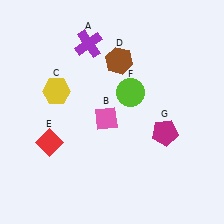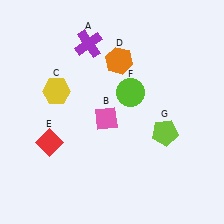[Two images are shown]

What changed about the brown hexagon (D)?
In Image 1, D is brown. In Image 2, it changed to orange.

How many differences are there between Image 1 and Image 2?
There are 2 differences between the two images.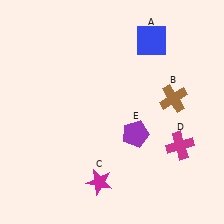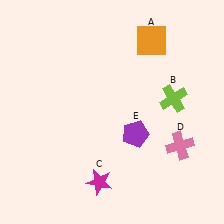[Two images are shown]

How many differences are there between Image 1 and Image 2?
There are 3 differences between the two images.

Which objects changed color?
A changed from blue to orange. B changed from brown to lime. D changed from magenta to pink.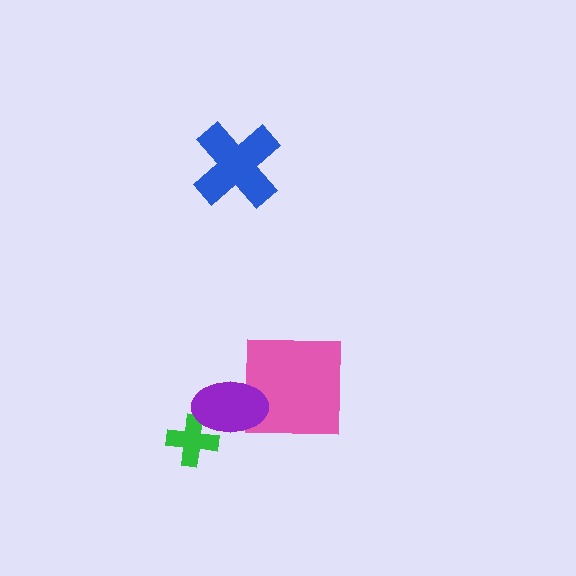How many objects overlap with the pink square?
1 object overlaps with the pink square.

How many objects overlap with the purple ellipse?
2 objects overlap with the purple ellipse.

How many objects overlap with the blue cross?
0 objects overlap with the blue cross.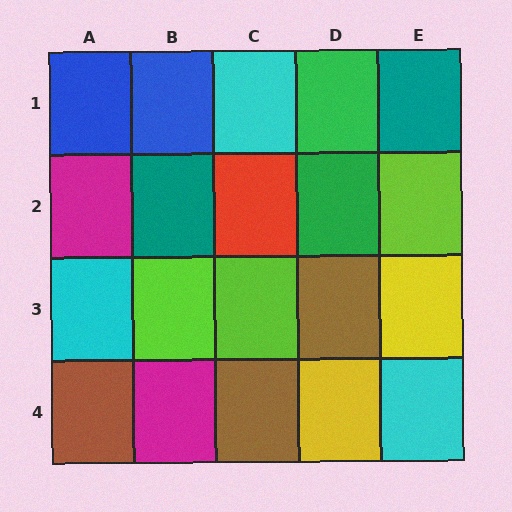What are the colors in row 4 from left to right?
Brown, magenta, brown, yellow, cyan.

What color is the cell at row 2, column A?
Magenta.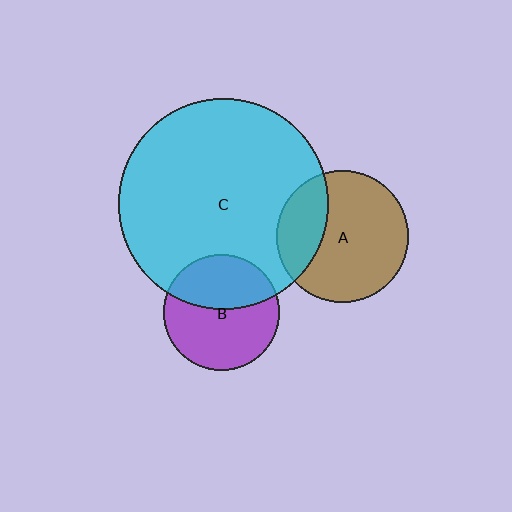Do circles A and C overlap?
Yes.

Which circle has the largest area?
Circle C (cyan).